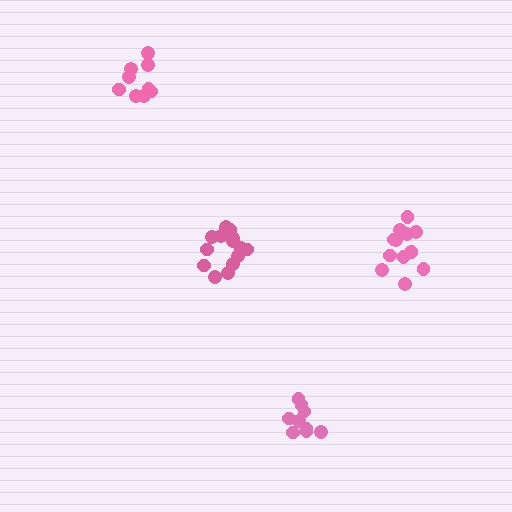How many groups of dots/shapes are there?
There are 4 groups.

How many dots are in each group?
Group 1: 14 dots, Group 2: 9 dots, Group 3: 13 dots, Group 4: 9 dots (45 total).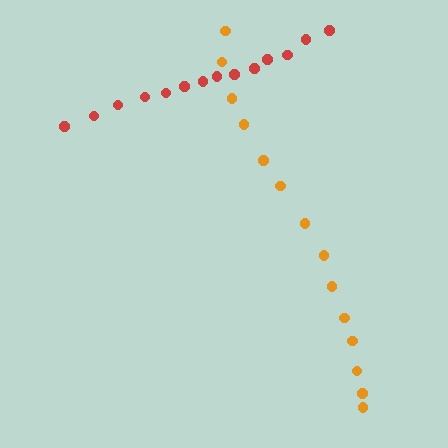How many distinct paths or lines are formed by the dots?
There are 2 distinct paths.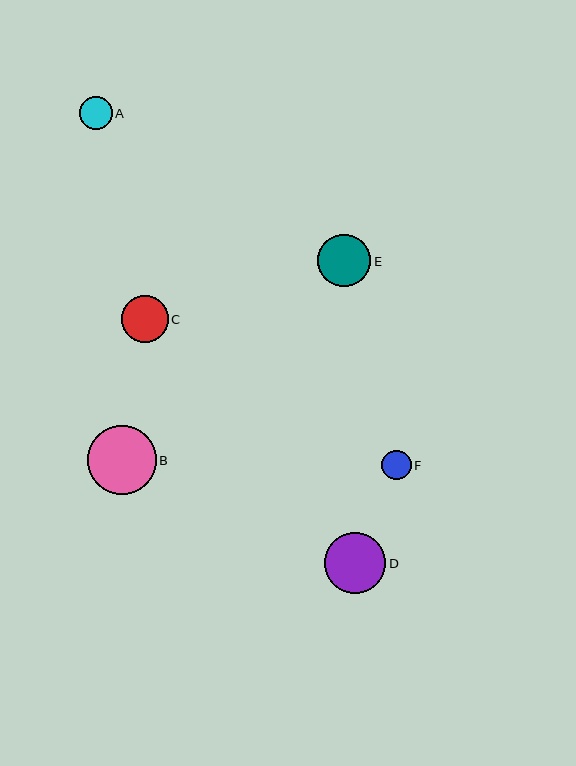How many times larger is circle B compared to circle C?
Circle B is approximately 1.5 times the size of circle C.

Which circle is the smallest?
Circle F is the smallest with a size of approximately 29 pixels.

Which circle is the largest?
Circle B is the largest with a size of approximately 69 pixels.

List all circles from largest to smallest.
From largest to smallest: B, D, E, C, A, F.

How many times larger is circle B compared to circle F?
Circle B is approximately 2.3 times the size of circle F.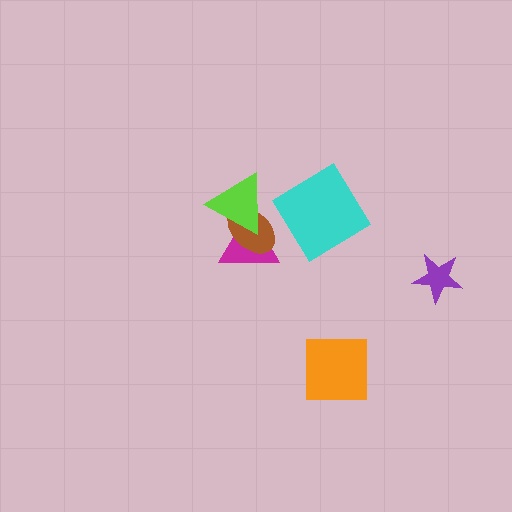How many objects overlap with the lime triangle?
2 objects overlap with the lime triangle.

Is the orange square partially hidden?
No, no other shape covers it.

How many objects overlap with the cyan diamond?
0 objects overlap with the cyan diamond.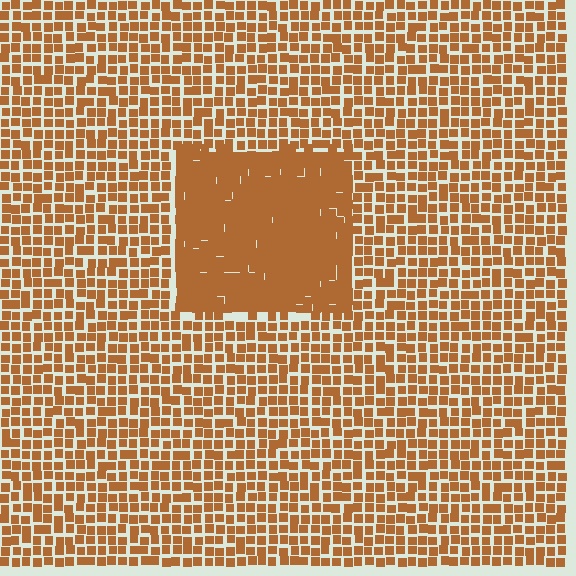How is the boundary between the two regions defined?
The boundary is defined by a change in element density (approximately 1.8x ratio). All elements are the same color, size, and shape.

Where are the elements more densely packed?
The elements are more densely packed inside the rectangle boundary.